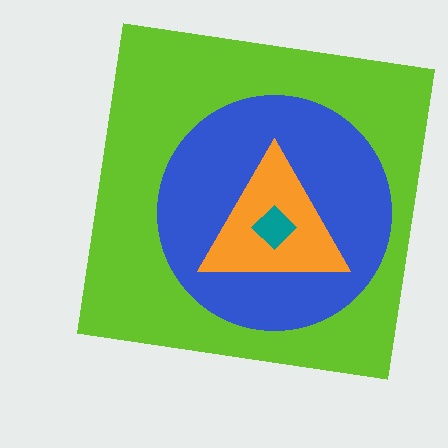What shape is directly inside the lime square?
The blue circle.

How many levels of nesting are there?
4.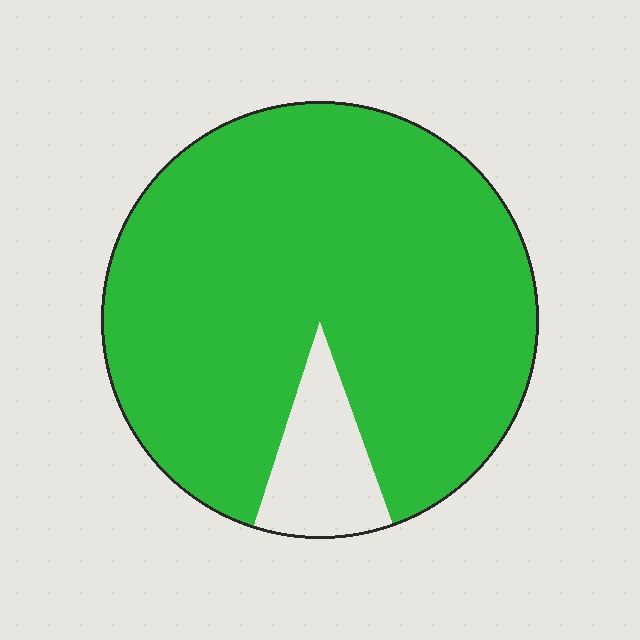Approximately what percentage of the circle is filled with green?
Approximately 90%.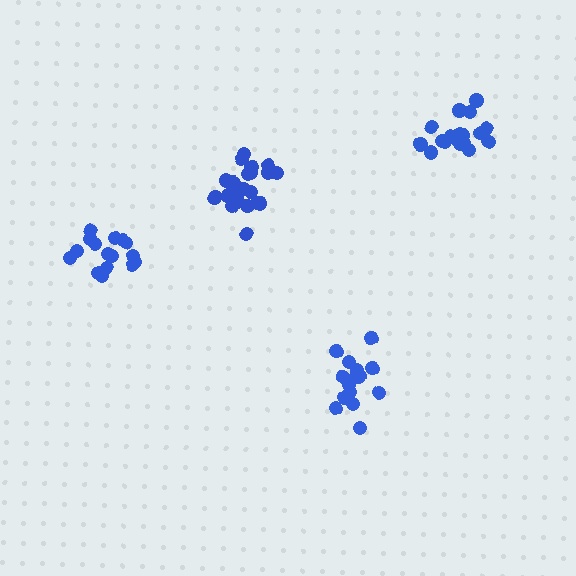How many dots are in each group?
Group 1: 15 dots, Group 2: 21 dots, Group 3: 18 dots, Group 4: 16 dots (70 total).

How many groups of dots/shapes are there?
There are 4 groups.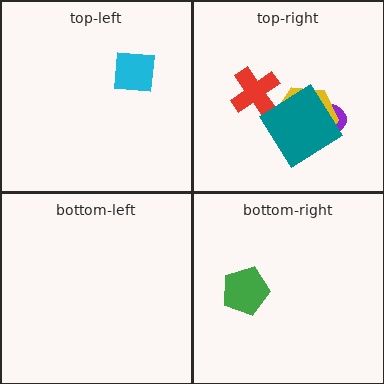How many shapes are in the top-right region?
4.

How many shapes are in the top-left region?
1.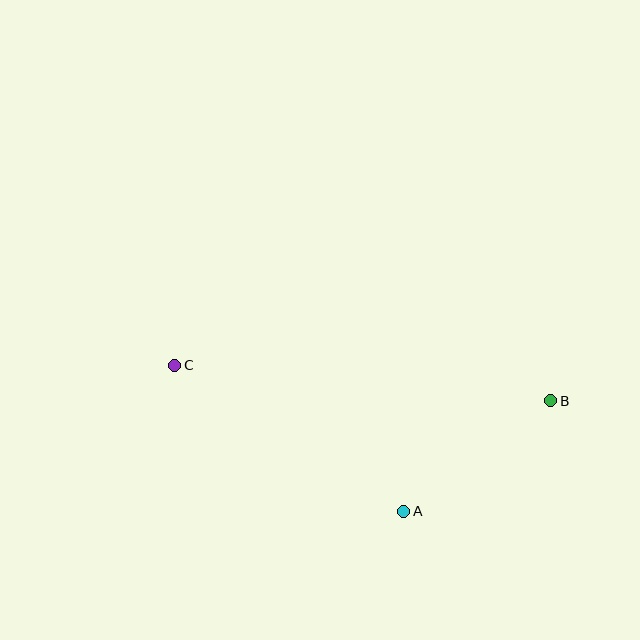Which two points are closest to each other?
Points A and B are closest to each other.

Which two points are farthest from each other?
Points B and C are farthest from each other.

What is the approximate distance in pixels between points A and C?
The distance between A and C is approximately 272 pixels.